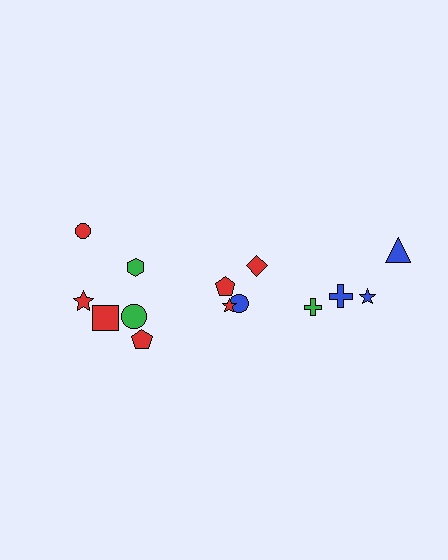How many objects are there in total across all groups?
There are 14 objects.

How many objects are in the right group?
There are 8 objects.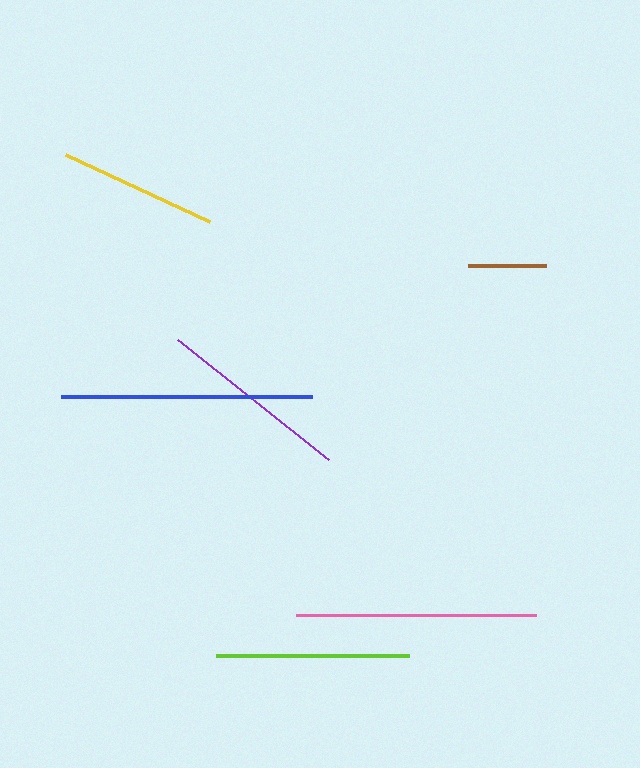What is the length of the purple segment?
The purple segment is approximately 193 pixels long.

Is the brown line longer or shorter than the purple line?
The purple line is longer than the brown line.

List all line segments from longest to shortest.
From longest to shortest: blue, pink, lime, purple, yellow, brown.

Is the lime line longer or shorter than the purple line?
The lime line is longer than the purple line.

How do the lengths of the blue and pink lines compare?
The blue and pink lines are approximately the same length.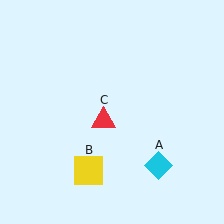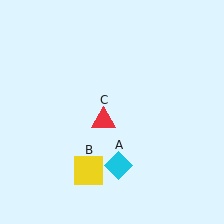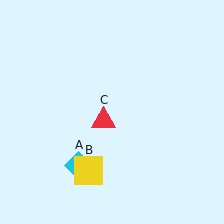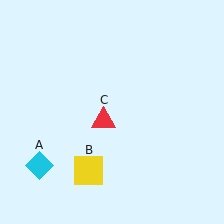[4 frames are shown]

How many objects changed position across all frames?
1 object changed position: cyan diamond (object A).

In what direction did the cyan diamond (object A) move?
The cyan diamond (object A) moved left.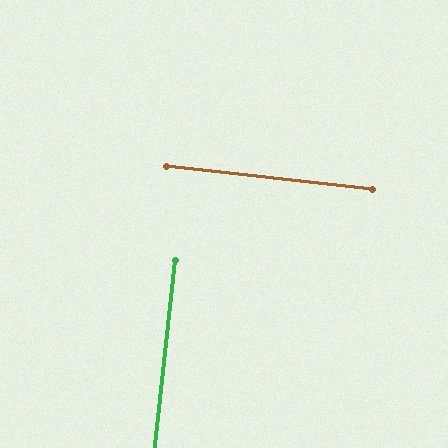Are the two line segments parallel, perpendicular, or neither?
Perpendicular — they meet at approximately 90°.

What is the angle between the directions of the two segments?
Approximately 90 degrees.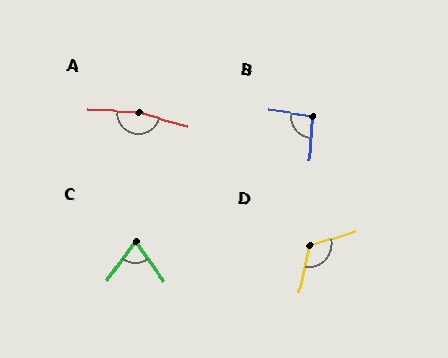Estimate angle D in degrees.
Approximately 119 degrees.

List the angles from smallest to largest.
C (72°), B (95°), D (119°), A (167°).